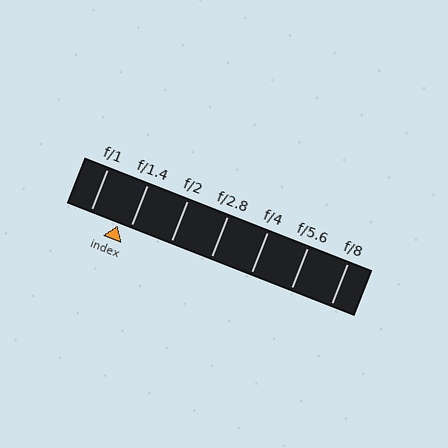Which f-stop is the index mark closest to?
The index mark is closest to f/1.4.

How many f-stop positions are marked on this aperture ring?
There are 7 f-stop positions marked.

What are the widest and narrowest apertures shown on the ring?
The widest aperture shown is f/1 and the narrowest is f/8.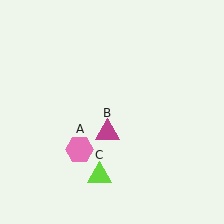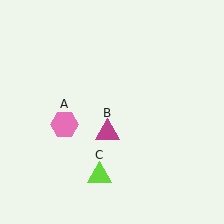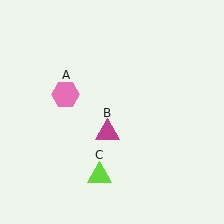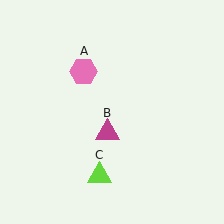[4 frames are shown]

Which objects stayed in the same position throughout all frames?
Magenta triangle (object B) and lime triangle (object C) remained stationary.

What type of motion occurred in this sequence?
The pink hexagon (object A) rotated clockwise around the center of the scene.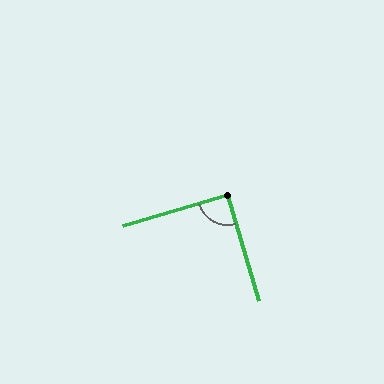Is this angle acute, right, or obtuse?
It is approximately a right angle.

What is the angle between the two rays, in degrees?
Approximately 90 degrees.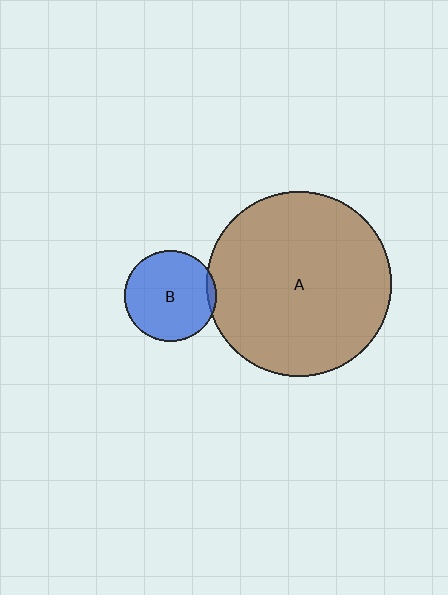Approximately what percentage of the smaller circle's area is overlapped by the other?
Approximately 5%.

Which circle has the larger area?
Circle A (brown).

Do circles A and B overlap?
Yes.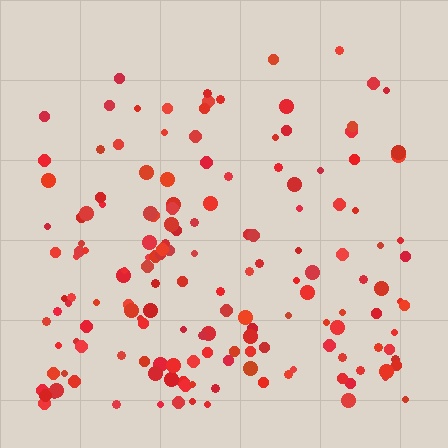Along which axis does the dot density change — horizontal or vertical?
Vertical.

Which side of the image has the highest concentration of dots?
The bottom.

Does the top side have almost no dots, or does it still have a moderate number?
Still a moderate number, just noticeably fewer than the bottom.